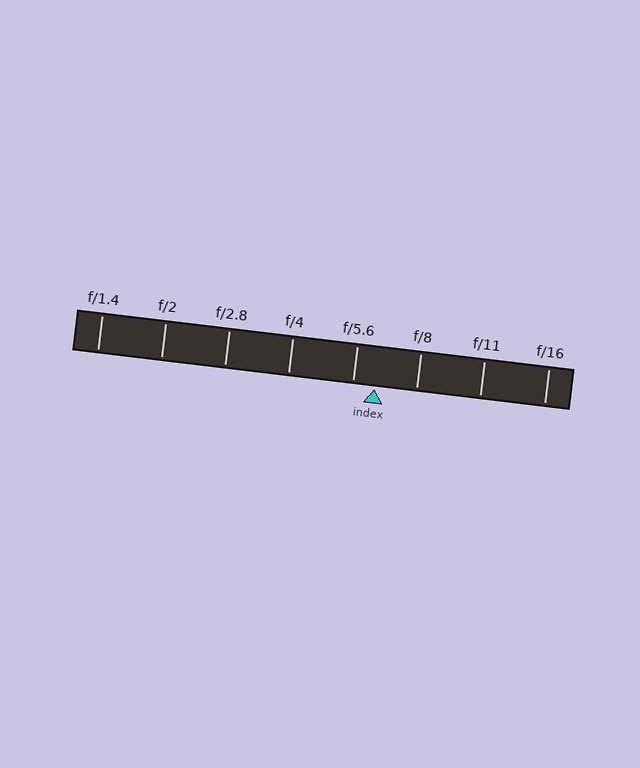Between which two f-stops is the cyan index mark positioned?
The index mark is between f/5.6 and f/8.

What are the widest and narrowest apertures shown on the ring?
The widest aperture shown is f/1.4 and the narrowest is f/16.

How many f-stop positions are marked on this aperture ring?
There are 8 f-stop positions marked.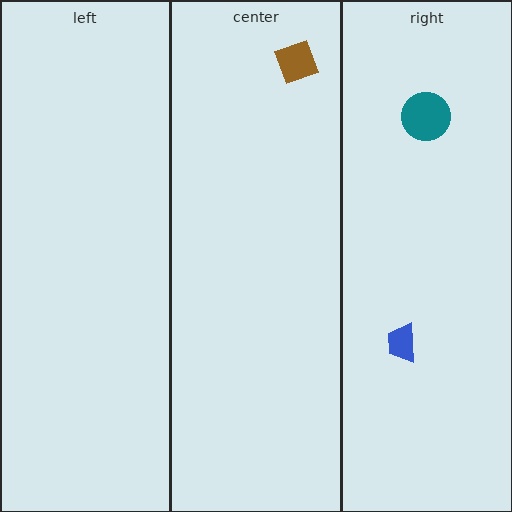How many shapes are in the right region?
2.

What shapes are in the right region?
The teal circle, the blue trapezoid.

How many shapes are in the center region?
1.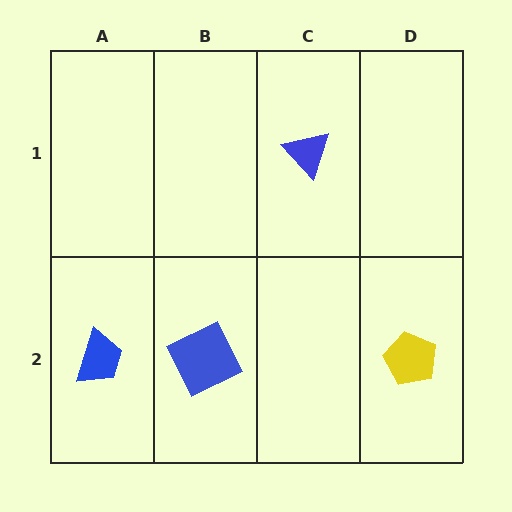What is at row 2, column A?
A blue trapezoid.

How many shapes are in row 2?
3 shapes.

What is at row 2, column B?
A blue square.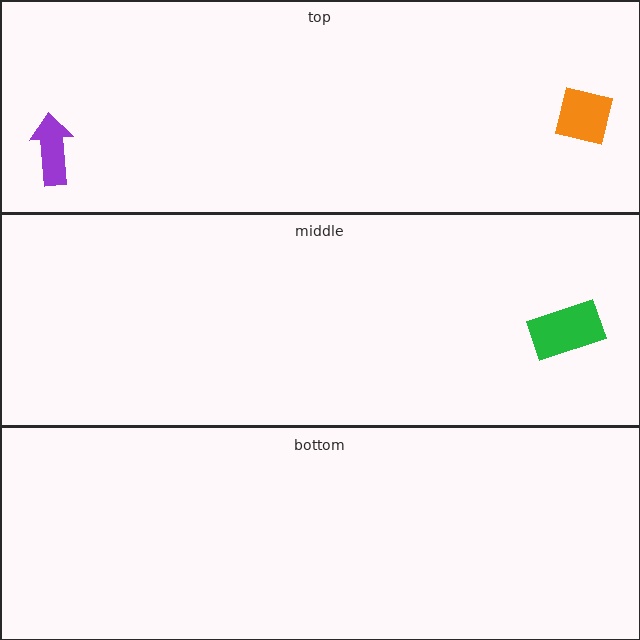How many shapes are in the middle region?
1.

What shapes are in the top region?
The purple arrow, the orange square.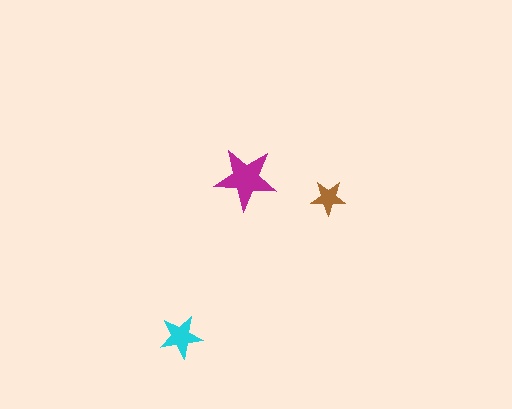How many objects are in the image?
There are 3 objects in the image.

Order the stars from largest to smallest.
the magenta one, the cyan one, the brown one.